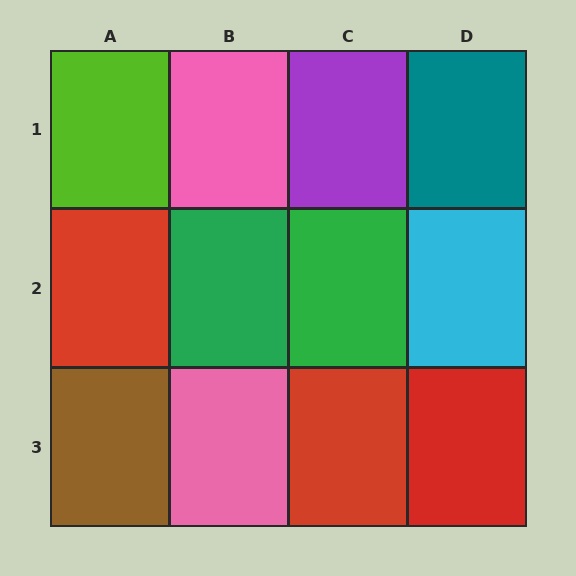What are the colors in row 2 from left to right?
Red, green, green, cyan.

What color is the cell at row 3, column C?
Red.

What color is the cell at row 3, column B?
Pink.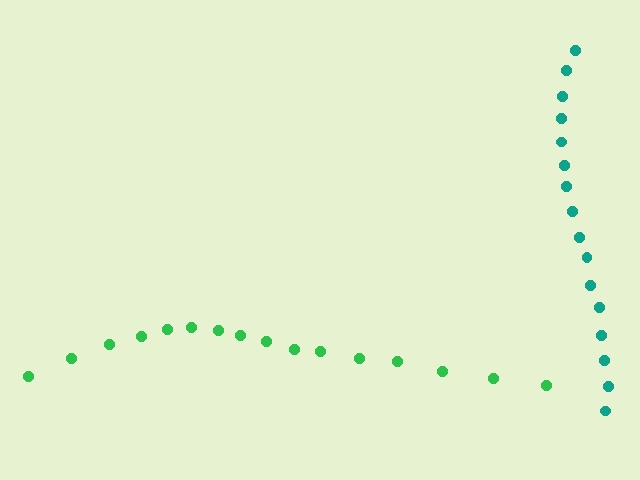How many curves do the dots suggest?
There are 2 distinct paths.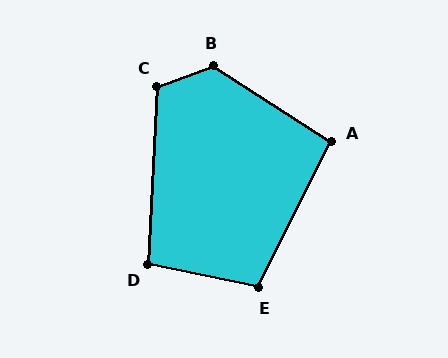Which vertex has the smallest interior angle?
A, at approximately 96 degrees.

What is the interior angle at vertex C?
Approximately 114 degrees (obtuse).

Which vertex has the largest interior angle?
B, at approximately 127 degrees.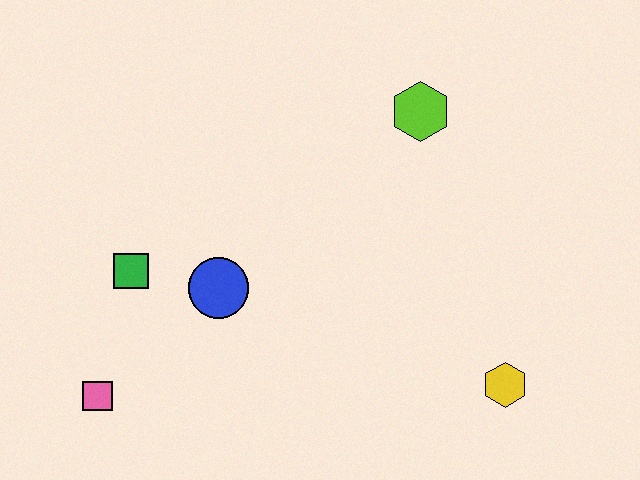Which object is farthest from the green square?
The yellow hexagon is farthest from the green square.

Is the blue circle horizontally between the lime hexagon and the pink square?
Yes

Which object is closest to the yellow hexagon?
The lime hexagon is closest to the yellow hexagon.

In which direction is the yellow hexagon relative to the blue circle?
The yellow hexagon is to the right of the blue circle.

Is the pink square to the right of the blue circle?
No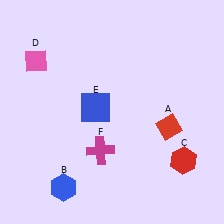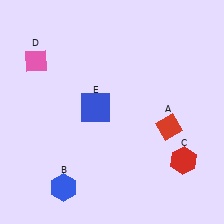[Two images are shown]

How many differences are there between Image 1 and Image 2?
There is 1 difference between the two images.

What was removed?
The magenta cross (F) was removed in Image 2.